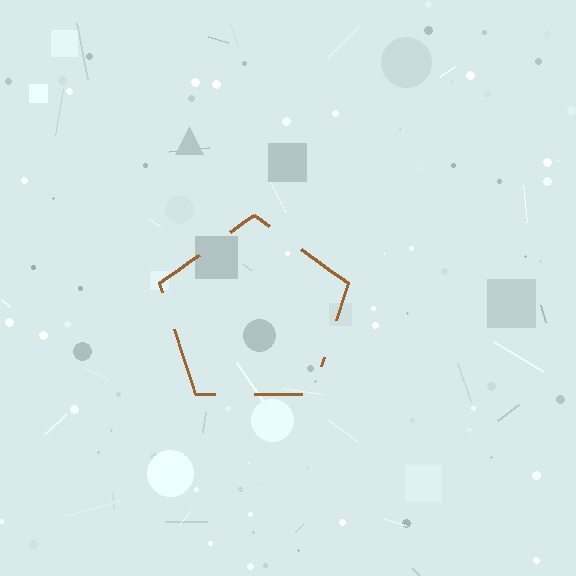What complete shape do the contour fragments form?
The contour fragments form a pentagon.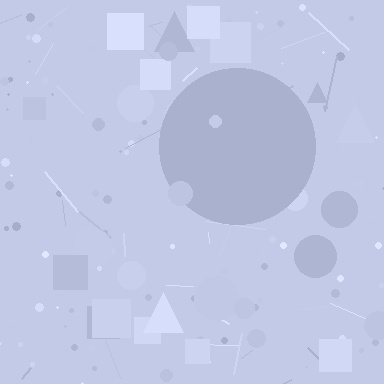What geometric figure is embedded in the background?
A circle is embedded in the background.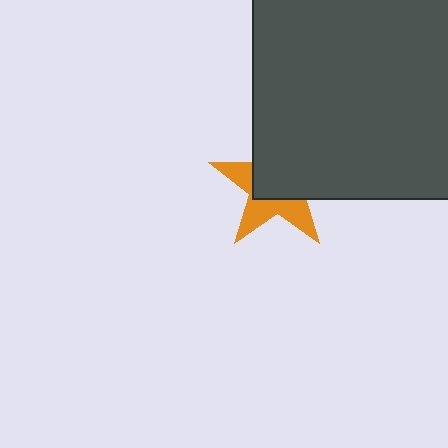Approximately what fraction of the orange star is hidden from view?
Roughly 57% of the orange star is hidden behind the dark gray square.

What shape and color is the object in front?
The object in front is a dark gray square.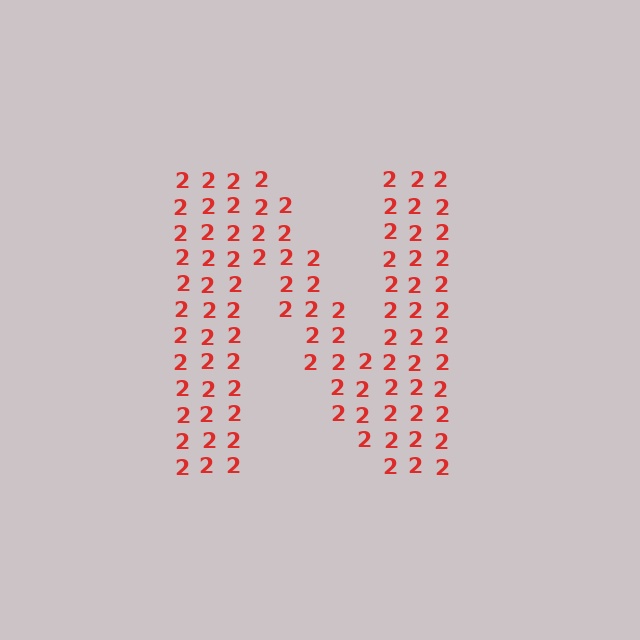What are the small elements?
The small elements are digit 2's.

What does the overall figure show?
The overall figure shows the letter N.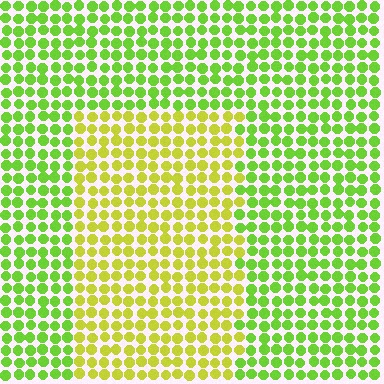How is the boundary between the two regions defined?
The boundary is defined purely by a slight shift in hue (about 34 degrees). Spacing, size, and orientation are identical on both sides.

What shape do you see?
I see a rectangle.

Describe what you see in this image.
The image is filled with small lime elements in a uniform arrangement. A rectangle-shaped region is visible where the elements are tinted to a slightly different hue, forming a subtle color boundary.